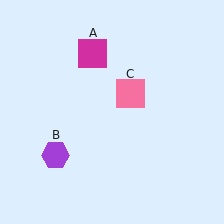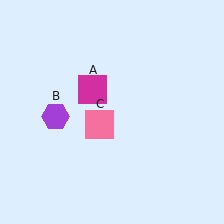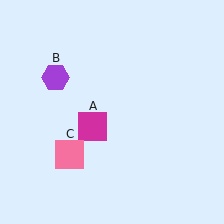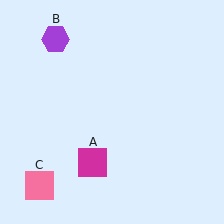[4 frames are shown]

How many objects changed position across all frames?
3 objects changed position: magenta square (object A), purple hexagon (object B), pink square (object C).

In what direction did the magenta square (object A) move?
The magenta square (object A) moved down.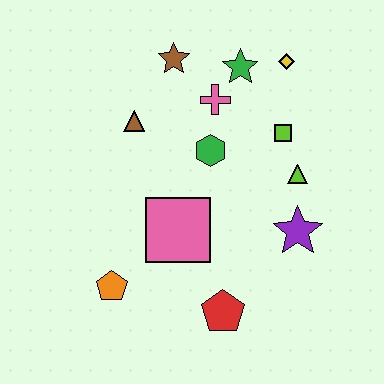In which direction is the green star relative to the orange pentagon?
The green star is above the orange pentagon.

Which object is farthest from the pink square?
The yellow diamond is farthest from the pink square.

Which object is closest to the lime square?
The lime triangle is closest to the lime square.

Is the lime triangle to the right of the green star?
Yes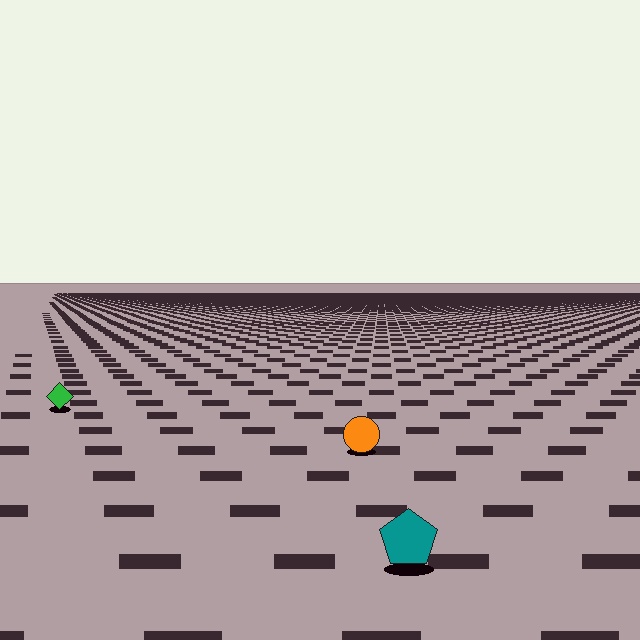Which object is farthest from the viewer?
The green diamond is farthest from the viewer. It appears smaller and the ground texture around it is denser.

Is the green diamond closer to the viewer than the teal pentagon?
No. The teal pentagon is closer — you can tell from the texture gradient: the ground texture is coarser near it.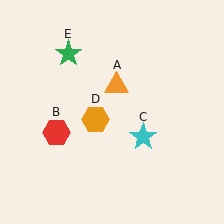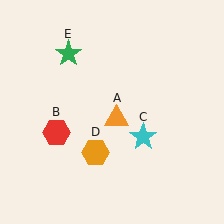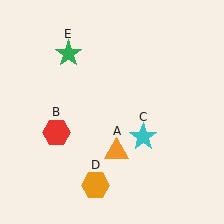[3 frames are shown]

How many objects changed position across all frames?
2 objects changed position: orange triangle (object A), orange hexagon (object D).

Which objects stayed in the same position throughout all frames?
Red hexagon (object B) and cyan star (object C) and green star (object E) remained stationary.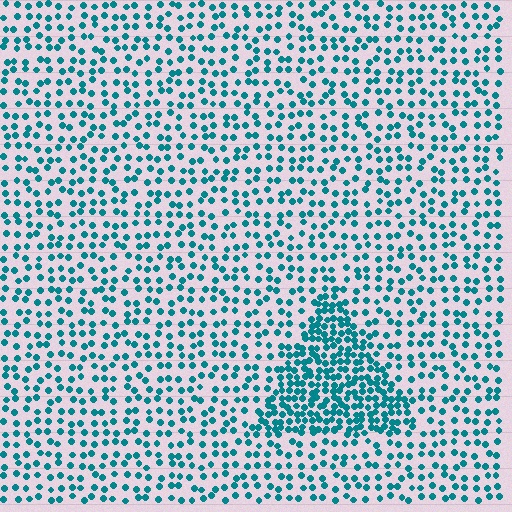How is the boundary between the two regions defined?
The boundary is defined by a change in element density (approximately 2.2x ratio). All elements are the same color, size, and shape.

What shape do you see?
I see a triangle.